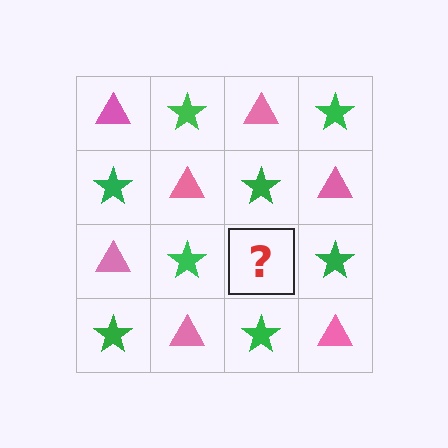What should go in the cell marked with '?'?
The missing cell should contain a pink triangle.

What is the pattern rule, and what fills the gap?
The rule is that it alternates pink triangle and green star in a checkerboard pattern. The gap should be filled with a pink triangle.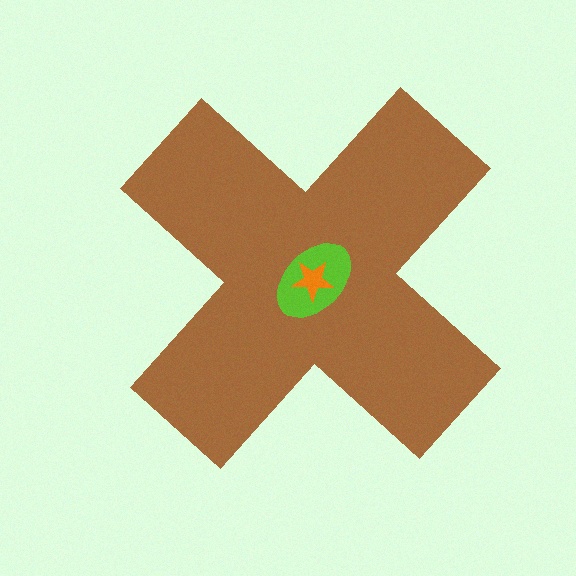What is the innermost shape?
The orange star.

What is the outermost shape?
The brown cross.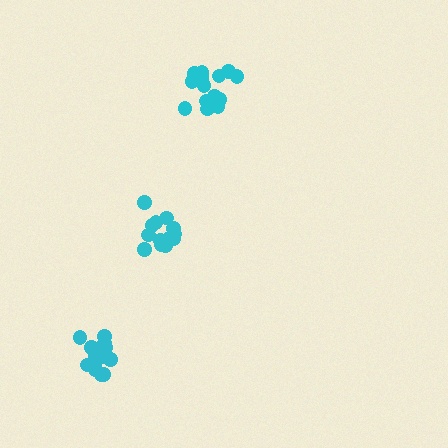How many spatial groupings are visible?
There are 3 spatial groupings.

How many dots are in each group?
Group 1: 13 dots, Group 2: 14 dots, Group 3: 14 dots (41 total).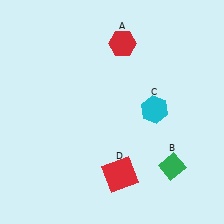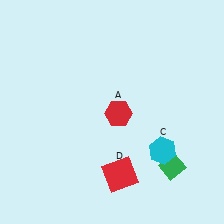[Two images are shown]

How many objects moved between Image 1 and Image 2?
2 objects moved between the two images.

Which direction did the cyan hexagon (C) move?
The cyan hexagon (C) moved down.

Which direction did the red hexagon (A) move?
The red hexagon (A) moved down.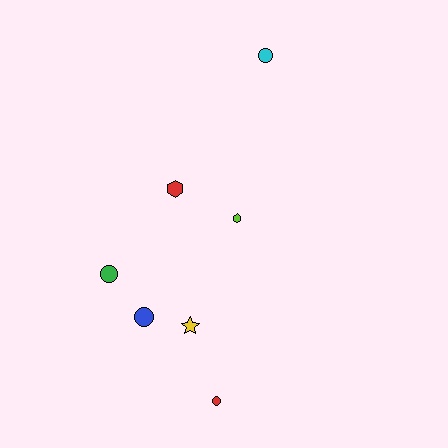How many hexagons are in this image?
There are 2 hexagons.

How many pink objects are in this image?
There are no pink objects.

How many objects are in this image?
There are 7 objects.